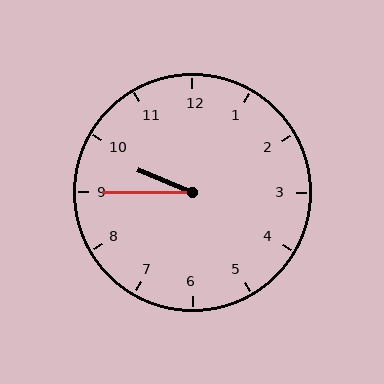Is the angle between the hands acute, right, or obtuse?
It is acute.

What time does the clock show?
9:45.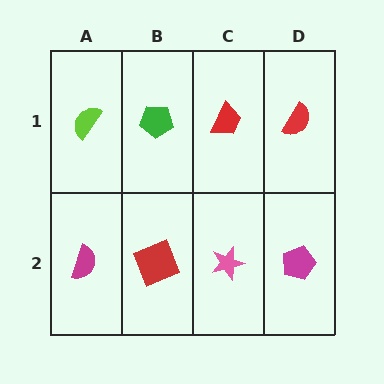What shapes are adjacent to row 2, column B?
A green pentagon (row 1, column B), a magenta semicircle (row 2, column A), a pink star (row 2, column C).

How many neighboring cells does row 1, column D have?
2.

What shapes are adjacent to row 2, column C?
A red trapezoid (row 1, column C), a red square (row 2, column B), a magenta pentagon (row 2, column D).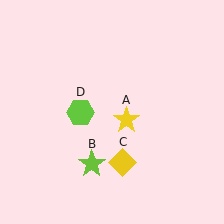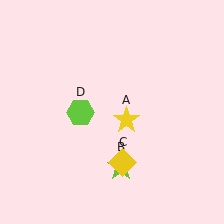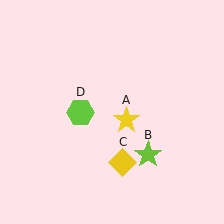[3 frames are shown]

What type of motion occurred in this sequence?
The lime star (object B) rotated counterclockwise around the center of the scene.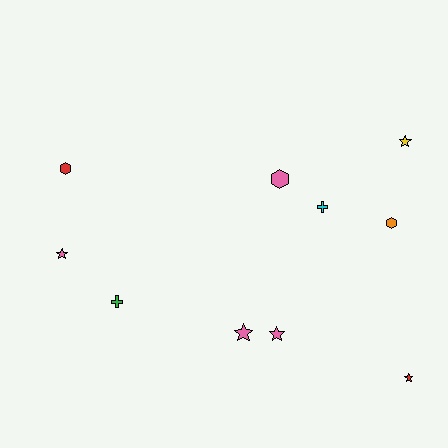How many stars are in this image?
There are 5 stars.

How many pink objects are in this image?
There are 4 pink objects.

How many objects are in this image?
There are 10 objects.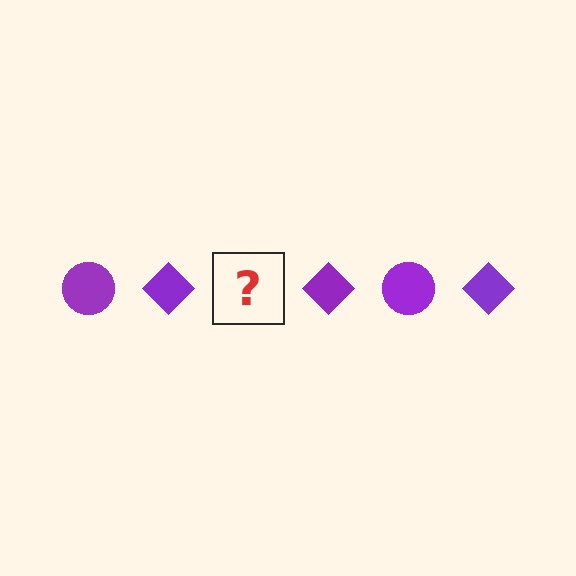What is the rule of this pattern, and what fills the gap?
The rule is that the pattern cycles through circle, diamond shapes in purple. The gap should be filled with a purple circle.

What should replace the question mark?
The question mark should be replaced with a purple circle.